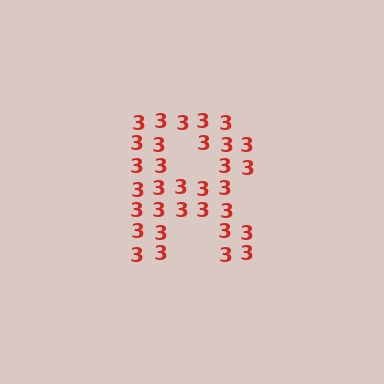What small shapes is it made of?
It is made of small digit 3's.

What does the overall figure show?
The overall figure shows the letter R.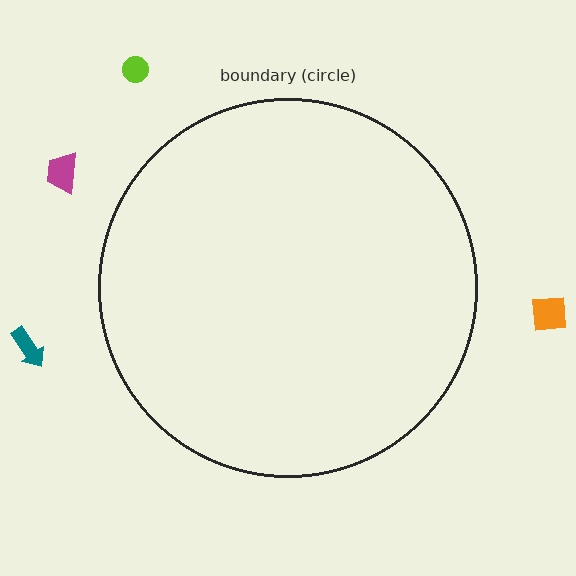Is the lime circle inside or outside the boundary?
Outside.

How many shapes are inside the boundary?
0 inside, 4 outside.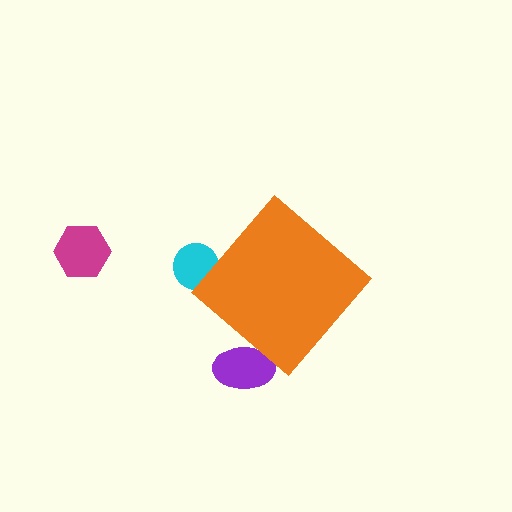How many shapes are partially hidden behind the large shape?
2 shapes are partially hidden.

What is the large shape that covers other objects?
An orange diamond.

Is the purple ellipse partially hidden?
Yes, the purple ellipse is partially hidden behind the orange diamond.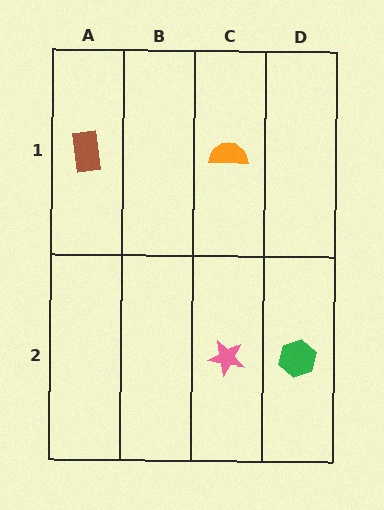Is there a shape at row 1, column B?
No, that cell is empty.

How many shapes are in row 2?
2 shapes.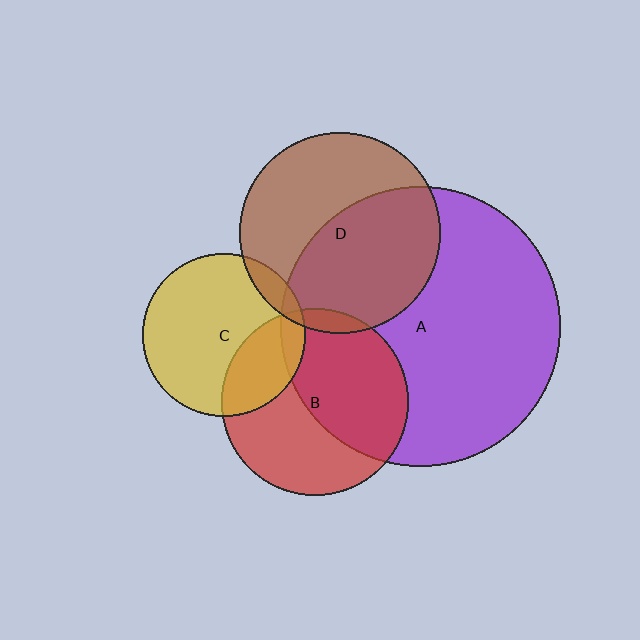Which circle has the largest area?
Circle A (purple).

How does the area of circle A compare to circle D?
Approximately 2.0 times.